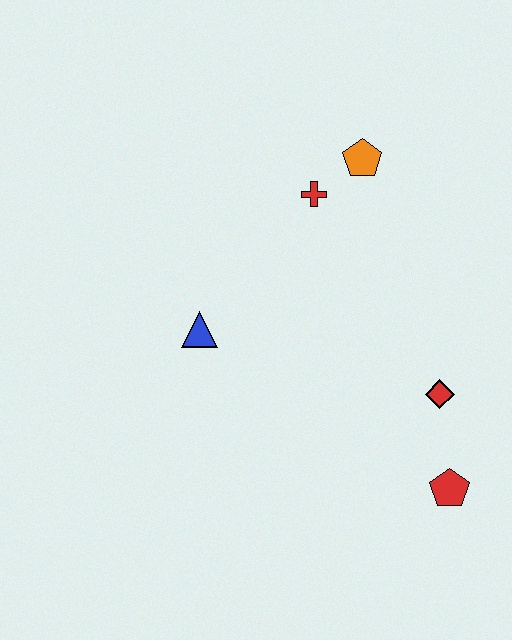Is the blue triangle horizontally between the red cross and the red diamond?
No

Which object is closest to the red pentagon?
The red diamond is closest to the red pentagon.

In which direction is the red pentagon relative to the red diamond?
The red pentagon is below the red diamond.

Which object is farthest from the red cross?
The red pentagon is farthest from the red cross.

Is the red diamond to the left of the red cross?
No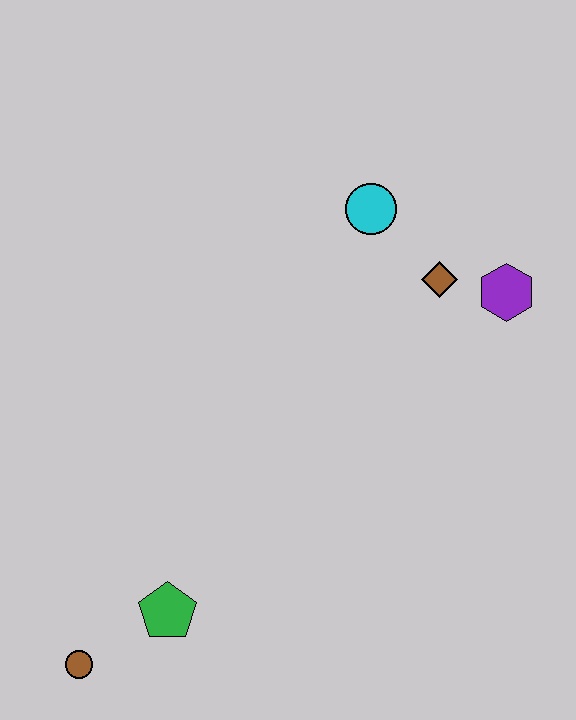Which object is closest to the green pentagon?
The brown circle is closest to the green pentagon.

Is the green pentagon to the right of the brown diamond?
No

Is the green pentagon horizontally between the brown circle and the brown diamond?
Yes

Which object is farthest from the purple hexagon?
The brown circle is farthest from the purple hexagon.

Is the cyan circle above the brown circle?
Yes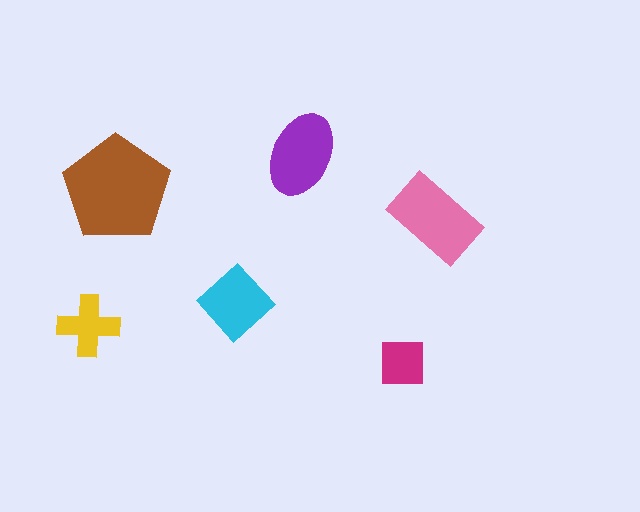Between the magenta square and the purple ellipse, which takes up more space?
The purple ellipse.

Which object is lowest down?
The magenta square is bottommost.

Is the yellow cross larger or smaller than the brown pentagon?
Smaller.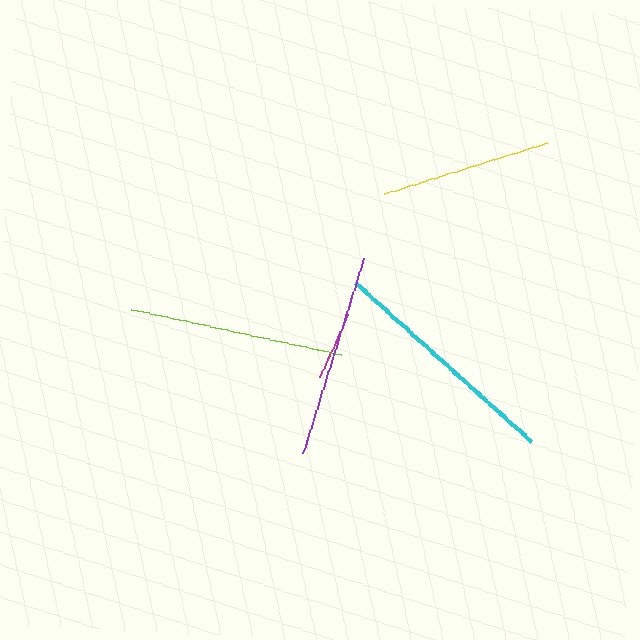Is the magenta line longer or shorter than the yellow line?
The yellow line is longer than the magenta line.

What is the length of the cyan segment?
The cyan segment is approximately 238 pixels long.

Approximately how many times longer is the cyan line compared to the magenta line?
The cyan line is approximately 3.5 times the length of the magenta line.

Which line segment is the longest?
The cyan line is the longest at approximately 238 pixels.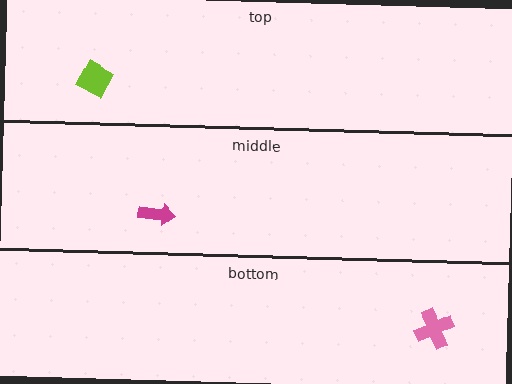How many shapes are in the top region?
1.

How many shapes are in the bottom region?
1.